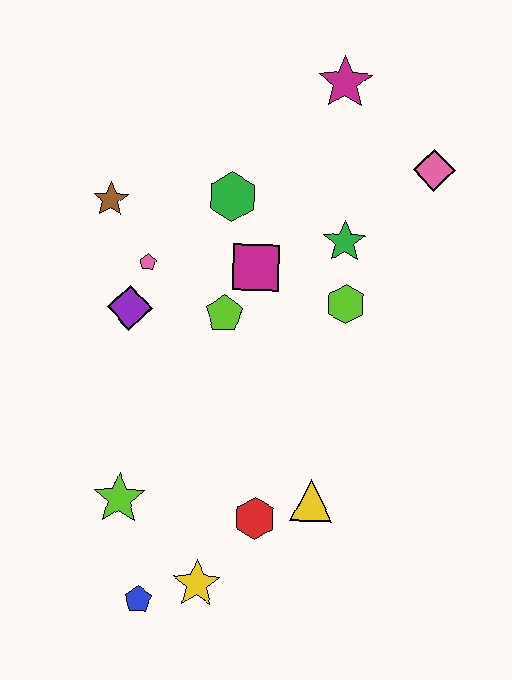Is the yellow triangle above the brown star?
No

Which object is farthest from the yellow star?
The magenta star is farthest from the yellow star.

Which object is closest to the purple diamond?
The pink pentagon is closest to the purple diamond.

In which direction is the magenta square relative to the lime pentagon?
The magenta square is above the lime pentagon.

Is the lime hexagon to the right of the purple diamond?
Yes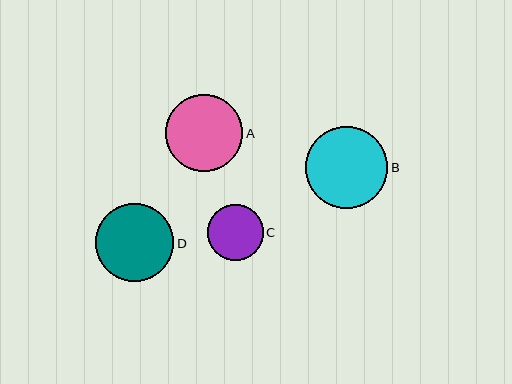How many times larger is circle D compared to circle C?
Circle D is approximately 1.4 times the size of circle C.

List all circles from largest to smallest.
From largest to smallest: B, D, A, C.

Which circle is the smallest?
Circle C is the smallest with a size of approximately 56 pixels.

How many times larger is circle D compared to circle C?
Circle D is approximately 1.4 times the size of circle C.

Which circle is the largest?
Circle B is the largest with a size of approximately 82 pixels.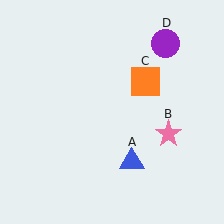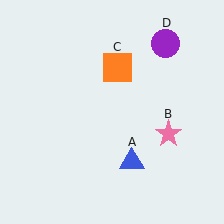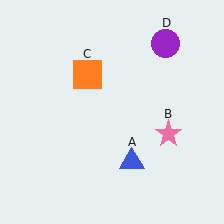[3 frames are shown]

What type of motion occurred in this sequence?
The orange square (object C) rotated counterclockwise around the center of the scene.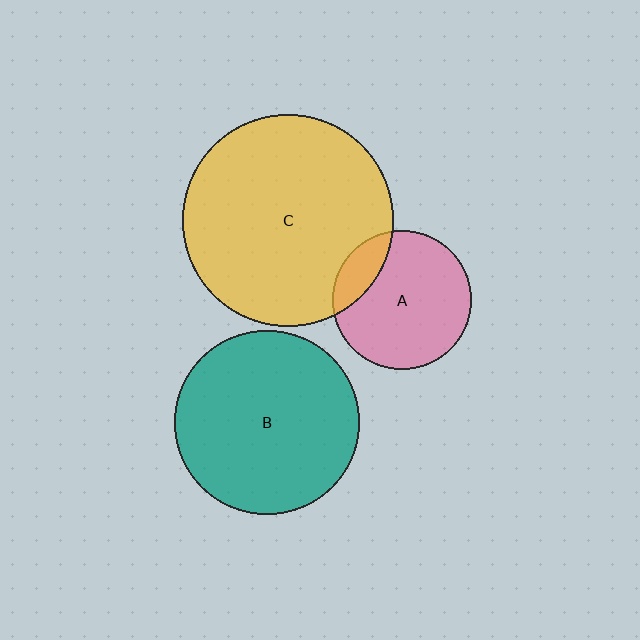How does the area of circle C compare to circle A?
Approximately 2.3 times.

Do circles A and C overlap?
Yes.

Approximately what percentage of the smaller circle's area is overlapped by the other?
Approximately 15%.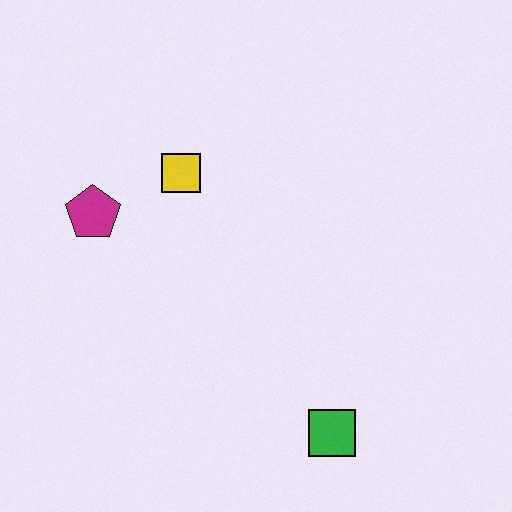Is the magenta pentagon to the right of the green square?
No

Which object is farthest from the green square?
The magenta pentagon is farthest from the green square.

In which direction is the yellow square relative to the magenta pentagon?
The yellow square is to the right of the magenta pentagon.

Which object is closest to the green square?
The yellow square is closest to the green square.